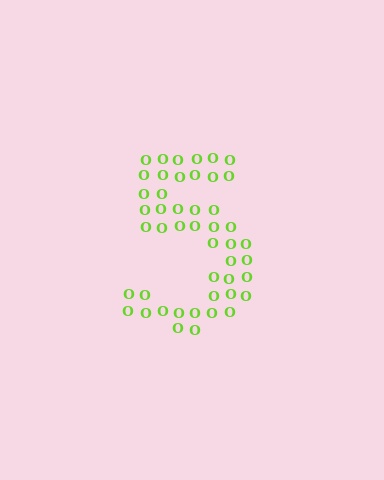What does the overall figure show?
The overall figure shows the digit 5.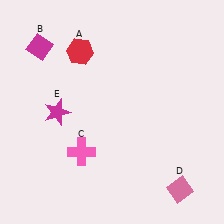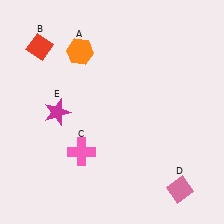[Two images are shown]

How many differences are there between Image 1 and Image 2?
There are 2 differences between the two images.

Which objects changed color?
A changed from red to orange. B changed from magenta to red.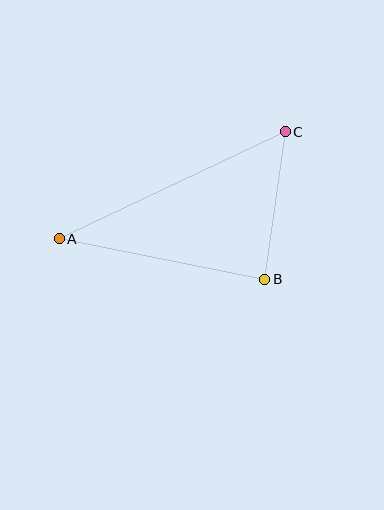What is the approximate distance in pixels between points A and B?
The distance between A and B is approximately 210 pixels.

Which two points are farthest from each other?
Points A and C are farthest from each other.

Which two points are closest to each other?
Points B and C are closest to each other.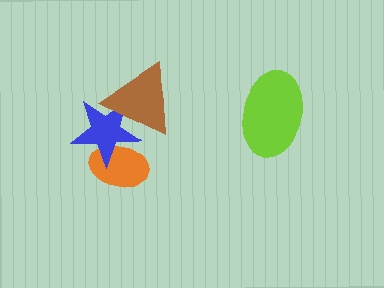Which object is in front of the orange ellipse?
The blue star is in front of the orange ellipse.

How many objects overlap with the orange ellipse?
1 object overlaps with the orange ellipse.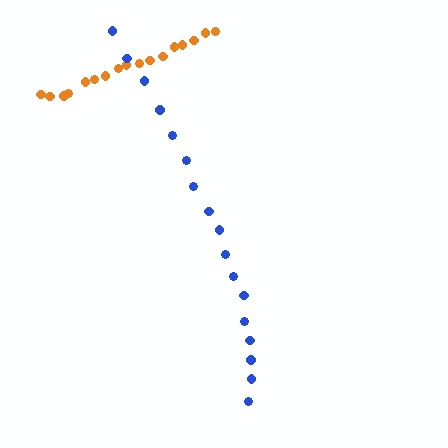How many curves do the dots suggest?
There are 2 distinct paths.